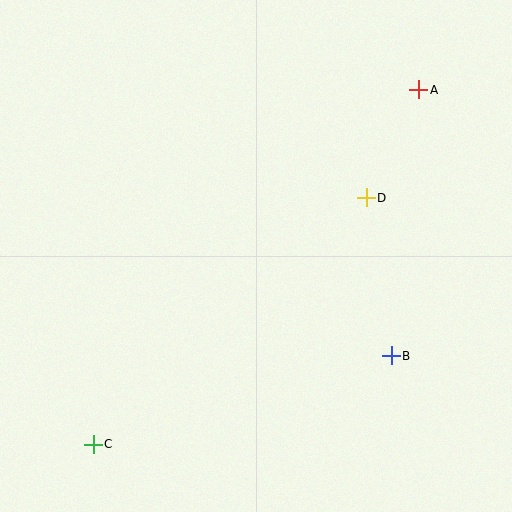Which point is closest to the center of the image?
Point D at (366, 198) is closest to the center.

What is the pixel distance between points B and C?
The distance between B and C is 311 pixels.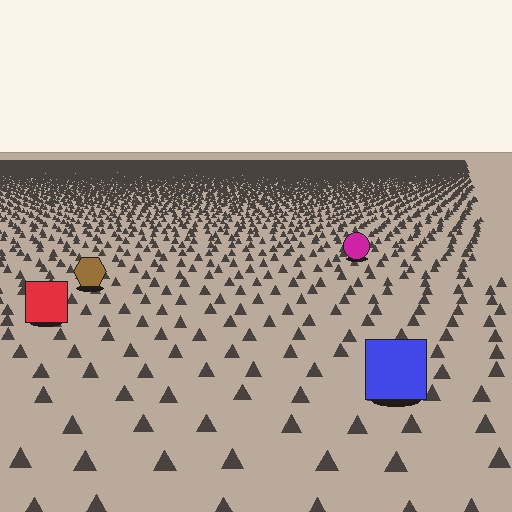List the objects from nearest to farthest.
From nearest to farthest: the blue square, the red square, the brown hexagon, the magenta circle.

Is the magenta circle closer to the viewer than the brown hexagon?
No. The brown hexagon is closer — you can tell from the texture gradient: the ground texture is coarser near it.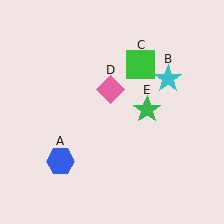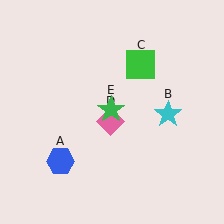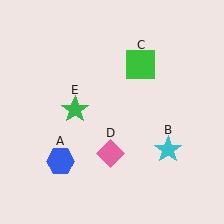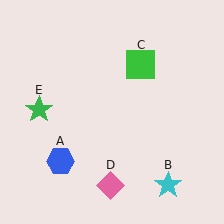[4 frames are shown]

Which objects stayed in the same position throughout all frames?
Blue hexagon (object A) and green square (object C) remained stationary.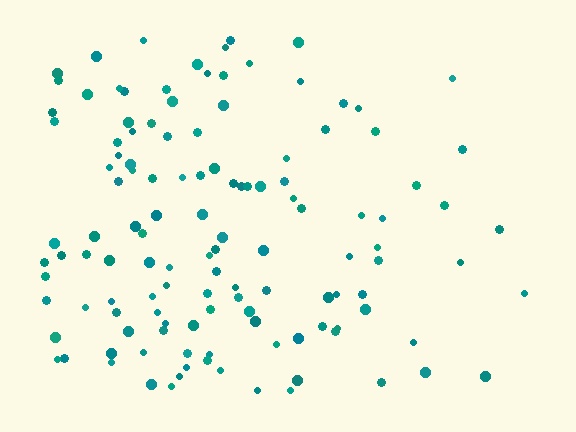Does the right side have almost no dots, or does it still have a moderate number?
Still a moderate number, just noticeably fewer than the left.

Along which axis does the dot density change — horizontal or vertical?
Horizontal.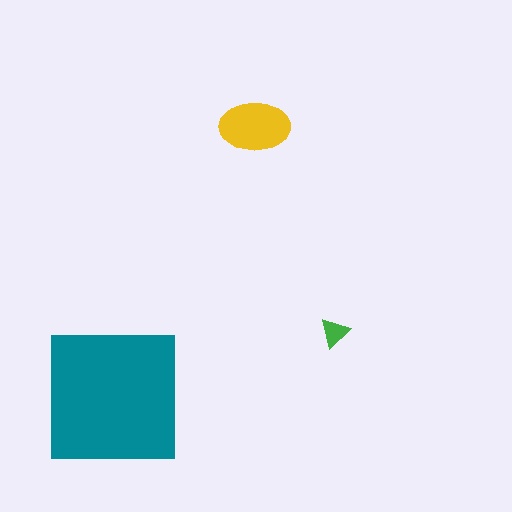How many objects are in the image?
There are 3 objects in the image.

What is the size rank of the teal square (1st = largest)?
1st.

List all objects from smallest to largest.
The green triangle, the yellow ellipse, the teal square.